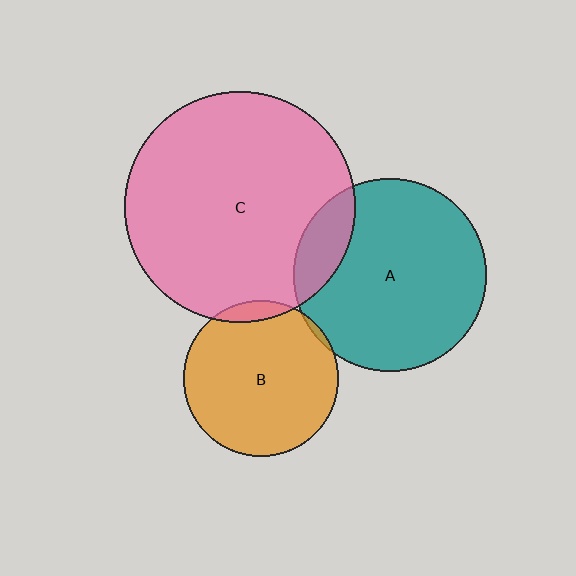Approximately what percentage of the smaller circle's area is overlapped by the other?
Approximately 5%.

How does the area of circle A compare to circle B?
Approximately 1.5 times.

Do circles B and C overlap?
Yes.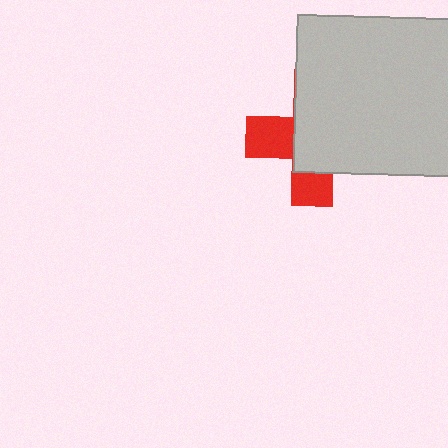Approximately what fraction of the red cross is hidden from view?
Roughly 64% of the red cross is hidden behind the light gray square.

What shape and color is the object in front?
The object in front is a light gray square.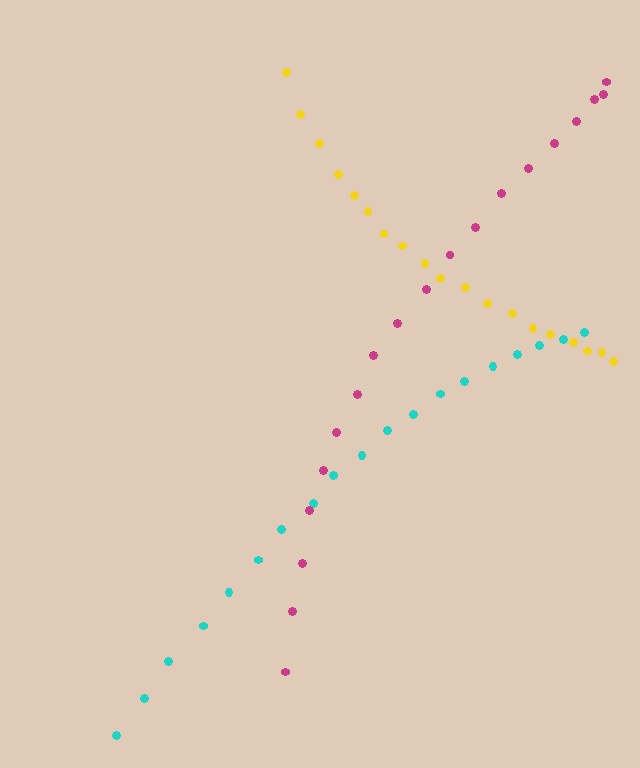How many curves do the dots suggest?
There are 3 distinct paths.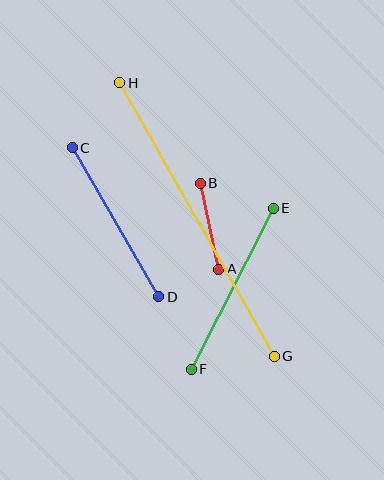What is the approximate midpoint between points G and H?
The midpoint is at approximately (197, 220) pixels.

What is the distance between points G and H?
The distance is approximately 314 pixels.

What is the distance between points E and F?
The distance is approximately 181 pixels.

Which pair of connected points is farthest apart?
Points G and H are farthest apart.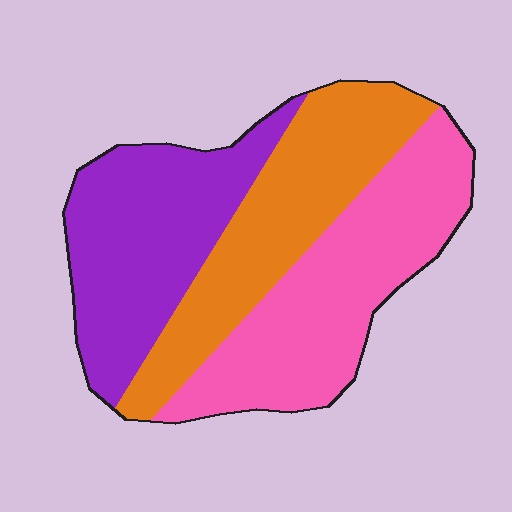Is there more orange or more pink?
Pink.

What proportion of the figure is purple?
Purple covers 32% of the figure.